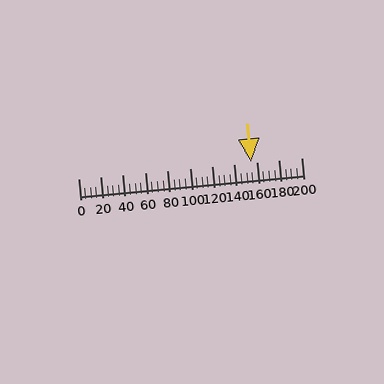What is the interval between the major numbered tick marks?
The major tick marks are spaced 20 units apart.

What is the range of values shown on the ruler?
The ruler shows values from 0 to 200.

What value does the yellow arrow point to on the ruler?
The yellow arrow points to approximately 155.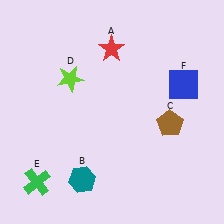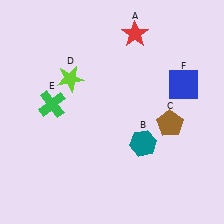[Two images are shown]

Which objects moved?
The objects that moved are: the red star (A), the teal hexagon (B), the green cross (E).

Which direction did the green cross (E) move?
The green cross (E) moved up.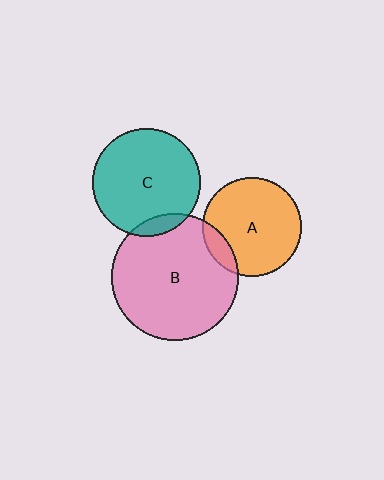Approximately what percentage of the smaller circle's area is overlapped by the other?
Approximately 10%.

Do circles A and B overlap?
Yes.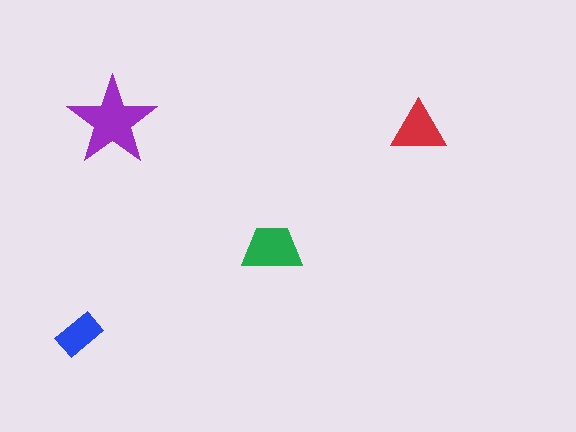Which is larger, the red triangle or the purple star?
The purple star.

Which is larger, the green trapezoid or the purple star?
The purple star.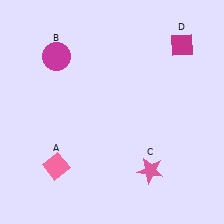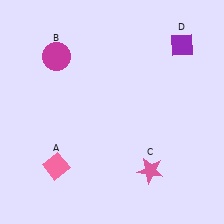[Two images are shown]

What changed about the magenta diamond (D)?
In Image 1, D is magenta. In Image 2, it changed to purple.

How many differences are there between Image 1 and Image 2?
There is 1 difference between the two images.